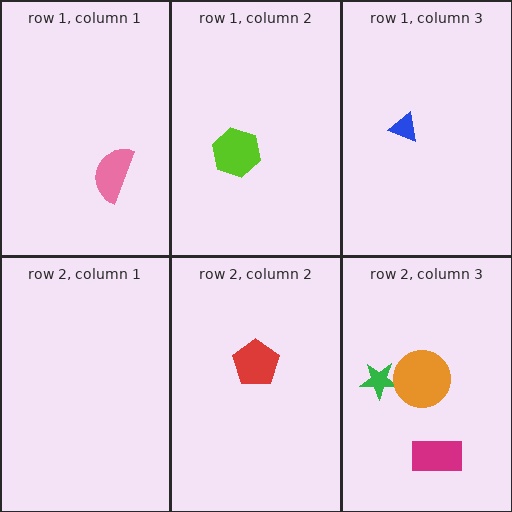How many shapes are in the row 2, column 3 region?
3.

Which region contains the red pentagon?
The row 2, column 2 region.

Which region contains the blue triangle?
The row 1, column 3 region.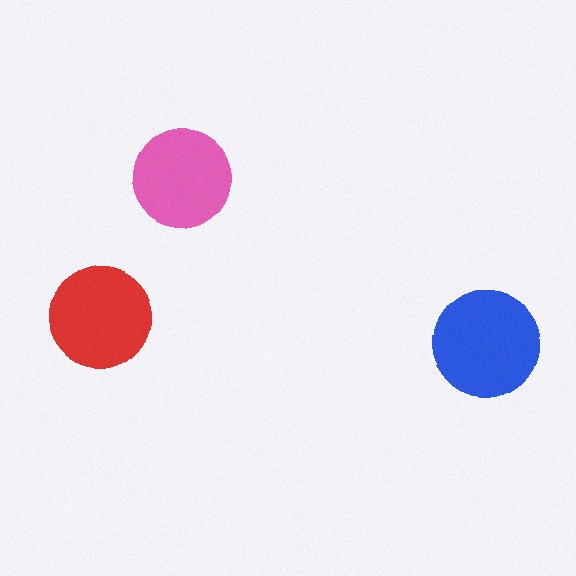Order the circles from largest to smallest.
the blue one, the red one, the pink one.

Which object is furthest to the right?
The blue circle is rightmost.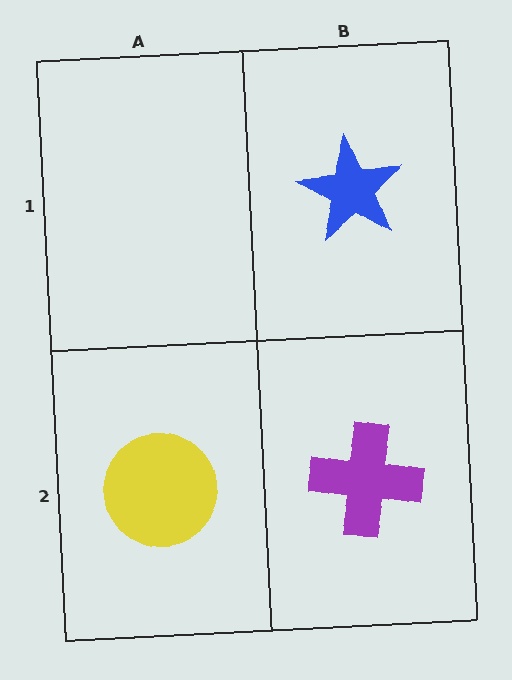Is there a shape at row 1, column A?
No, that cell is empty.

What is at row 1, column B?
A blue star.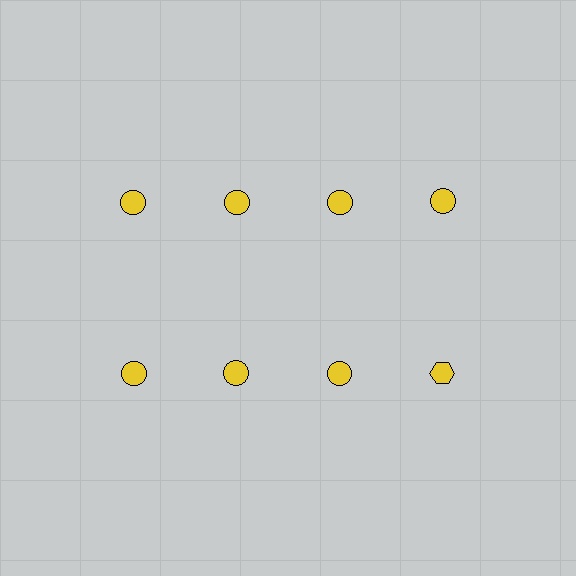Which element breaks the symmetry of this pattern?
The yellow hexagon in the second row, second from right column breaks the symmetry. All other shapes are yellow circles.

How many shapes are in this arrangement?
There are 8 shapes arranged in a grid pattern.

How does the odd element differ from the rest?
It has a different shape: hexagon instead of circle.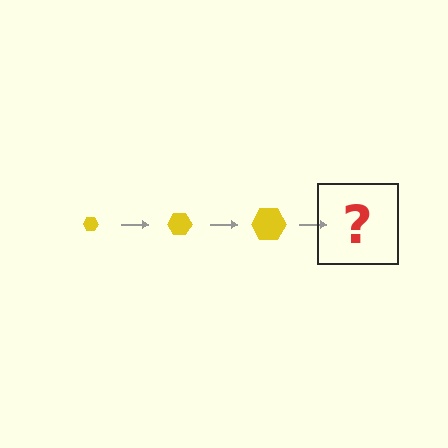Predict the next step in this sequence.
The next step is a yellow hexagon, larger than the previous one.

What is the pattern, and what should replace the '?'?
The pattern is that the hexagon gets progressively larger each step. The '?' should be a yellow hexagon, larger than the previous one.